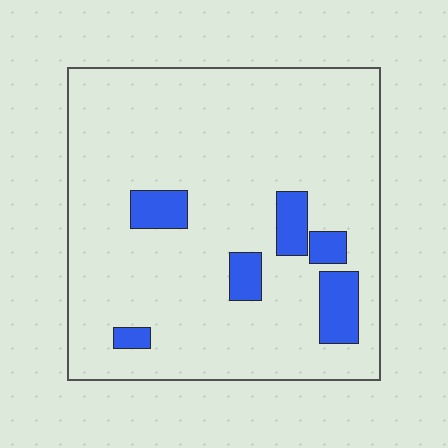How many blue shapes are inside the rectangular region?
6.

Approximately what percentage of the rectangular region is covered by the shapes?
Approximately 10%.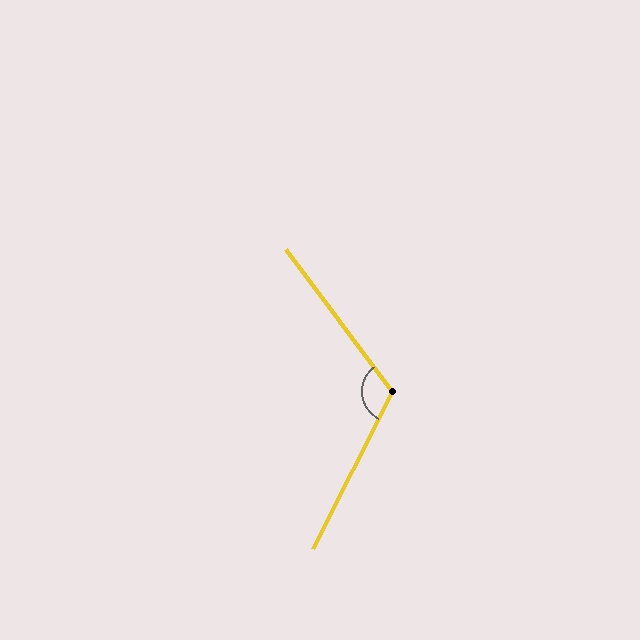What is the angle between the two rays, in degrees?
Approximately 116 degrees.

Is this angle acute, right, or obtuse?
It is obtuse.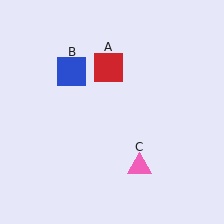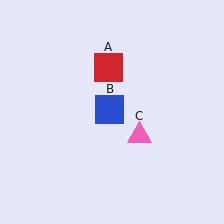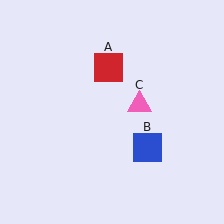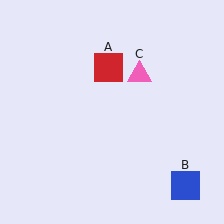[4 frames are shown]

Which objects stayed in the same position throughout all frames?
Red square (object A) remained stationary.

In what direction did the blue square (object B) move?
The blue square (object B) moved down and to the right.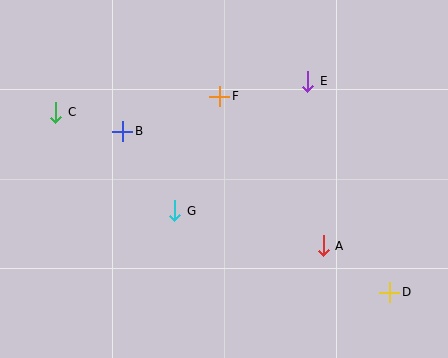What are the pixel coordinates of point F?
Point F is at (220, 96).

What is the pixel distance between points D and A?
The distance between D and A is 81 pixels.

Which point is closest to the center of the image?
Point G at (175, 211) is closest to the center.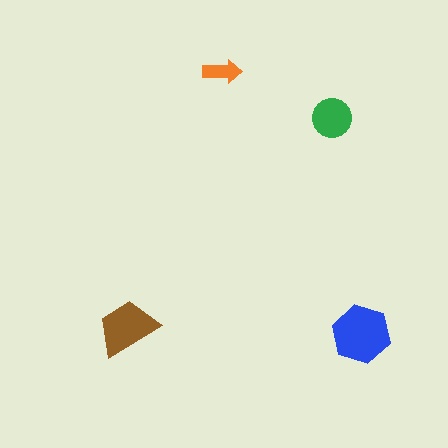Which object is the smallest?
The orange arrow.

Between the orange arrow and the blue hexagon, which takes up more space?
The blue hexagon.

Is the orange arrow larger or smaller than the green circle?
Smaller.